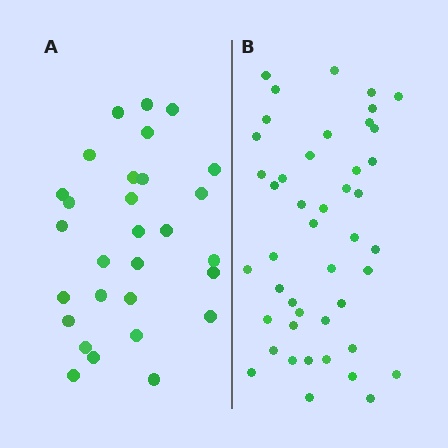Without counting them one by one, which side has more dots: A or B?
Region B (the right region) has more dots.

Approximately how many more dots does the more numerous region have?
Region B has approximately 15 more dots than region A.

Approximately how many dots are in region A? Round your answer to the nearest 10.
About 30 dots. (The exact count is 29, which rounds to 30.)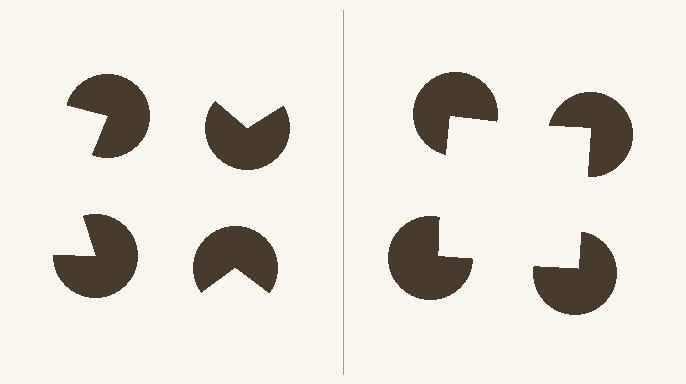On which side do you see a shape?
An illusory square appears on the right side. On the left side the wedge cuts are rotated, so no coherent shape forms.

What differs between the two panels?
The pac-man discs are positioned identically on both sides; only the wedge orientations differ. On the right they align to a square; on the left they are misaligned.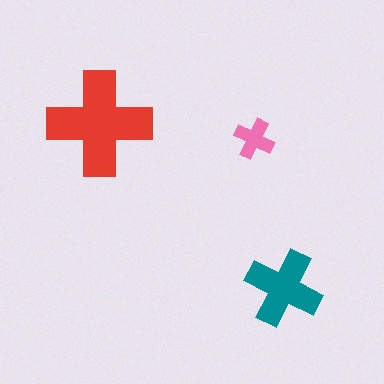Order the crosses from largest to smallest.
the red one, the teal one, the pink one.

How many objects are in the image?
There are 3 objects in the image.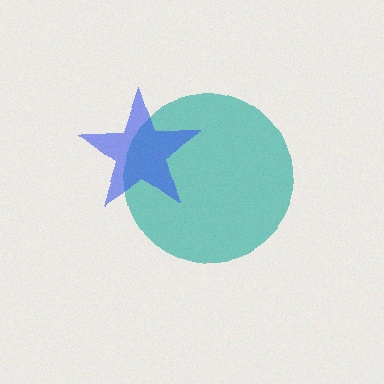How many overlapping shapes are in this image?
There are 2 overlapping shapes in the image.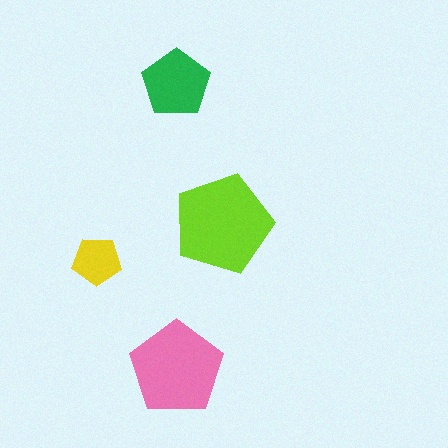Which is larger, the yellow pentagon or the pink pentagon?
The pink one.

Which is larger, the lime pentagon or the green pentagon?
The lime one.